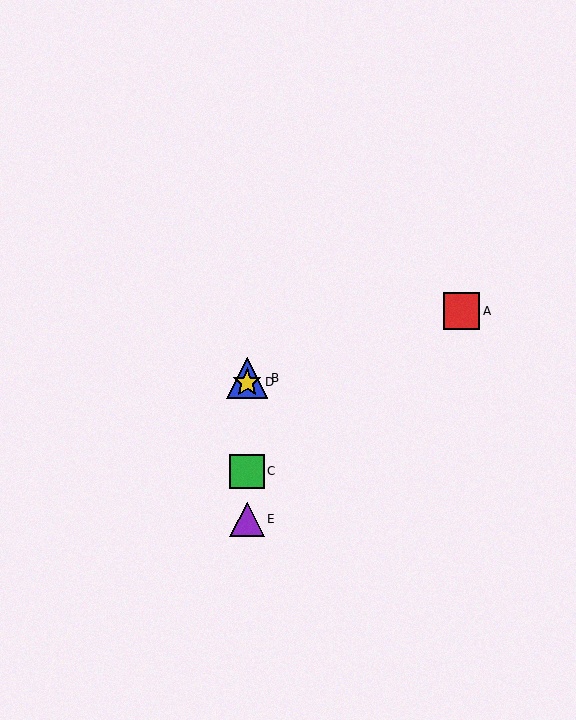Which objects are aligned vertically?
Objects B, C, D, E are aligned vertically.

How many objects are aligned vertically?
4 objects (B, C, D, E) are aligned vertically.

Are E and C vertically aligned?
Yes, both are at x≈247.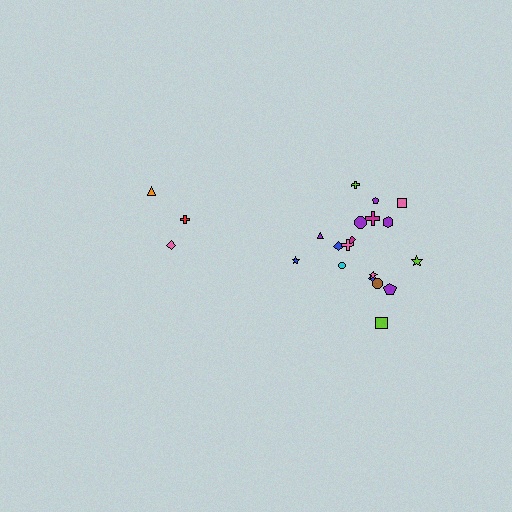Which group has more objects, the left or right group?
The right group.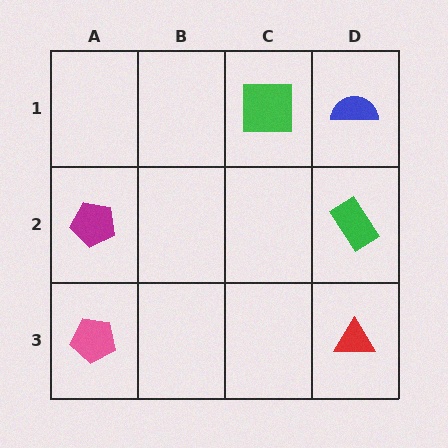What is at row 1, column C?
A green square.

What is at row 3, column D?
A red triangle.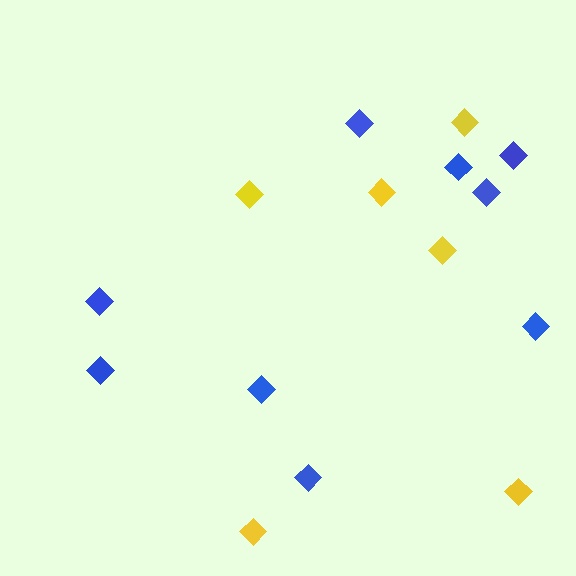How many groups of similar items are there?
There are 2 groups: one group of blue diamonds (9) and one group of yellow diamonds (6).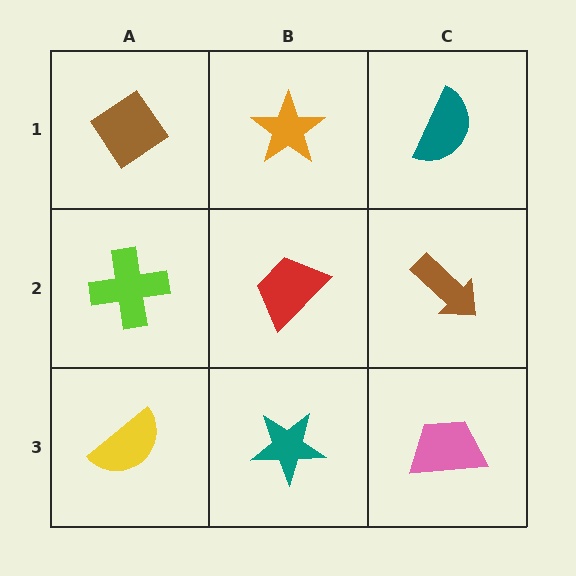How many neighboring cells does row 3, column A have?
2.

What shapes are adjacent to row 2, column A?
A brown diamond (row 1, column A), a yellow semicircle (row 3, column A), a red trapezoid (row 2, column B).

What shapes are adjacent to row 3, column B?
A red trapezoid (row 2, column B), a yellow semicircle (row 3, column A), a pink trapezoid (row 3, column C).